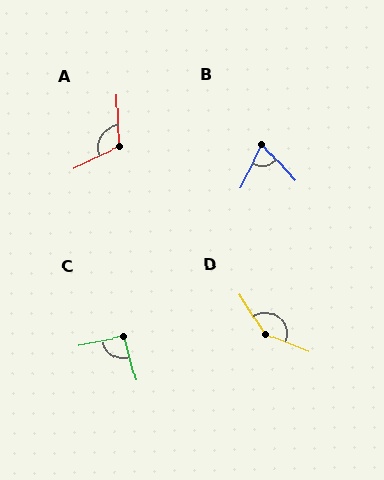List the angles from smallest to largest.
B (69°), C (93°), A (113°), D (143°).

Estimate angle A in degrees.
Approximately 113 degrees.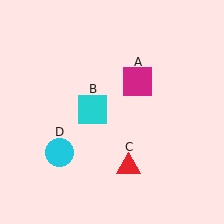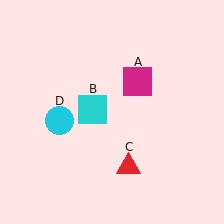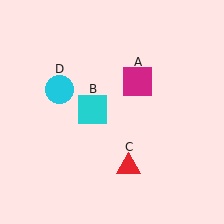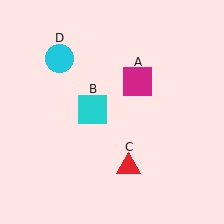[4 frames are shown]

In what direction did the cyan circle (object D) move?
The cyan circle (object D) moved up.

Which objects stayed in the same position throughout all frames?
Magenta square (object A) and cyan square (object B) and red triangle (object C) remained stationary.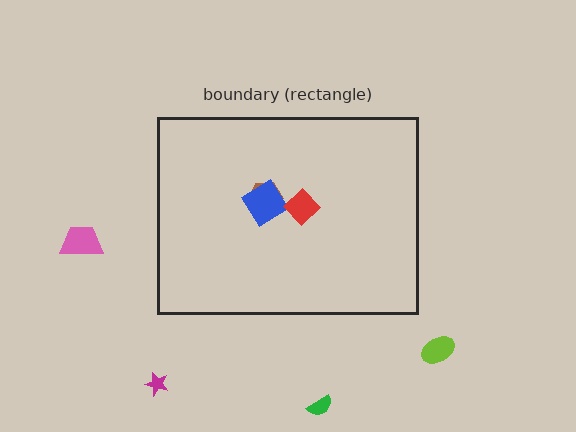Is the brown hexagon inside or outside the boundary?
Inside.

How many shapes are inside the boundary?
3 inside, 4 outside.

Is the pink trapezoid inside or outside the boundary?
Outside.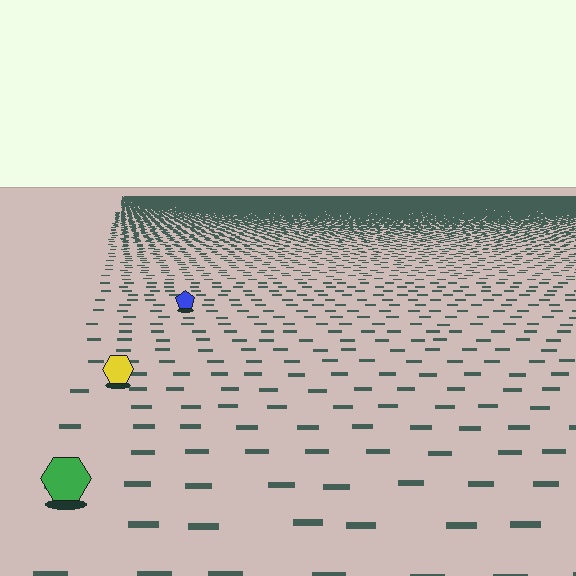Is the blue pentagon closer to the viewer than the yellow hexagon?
No. The yellow hexagon is closer — you can tell from the texture gradient: the ground texture is coarser near it.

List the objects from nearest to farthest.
From nearest to farthest: the green hexagon, the yellow hexagon, the blue pentagon.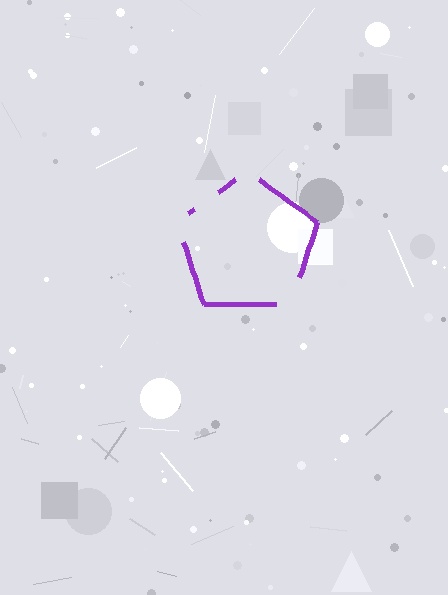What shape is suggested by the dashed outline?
The dashed outline suggests a pentagon.